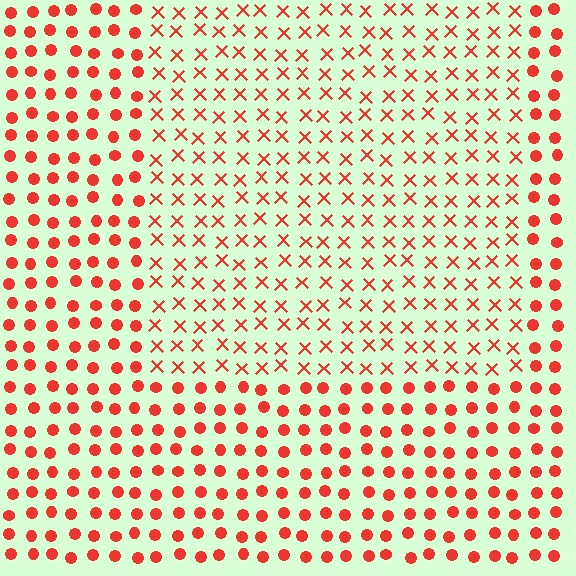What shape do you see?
I see a rectangle.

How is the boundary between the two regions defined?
The boundary is defined by a change in element shape: X marks inside vs. circles outside. All elements share the same color and spacing.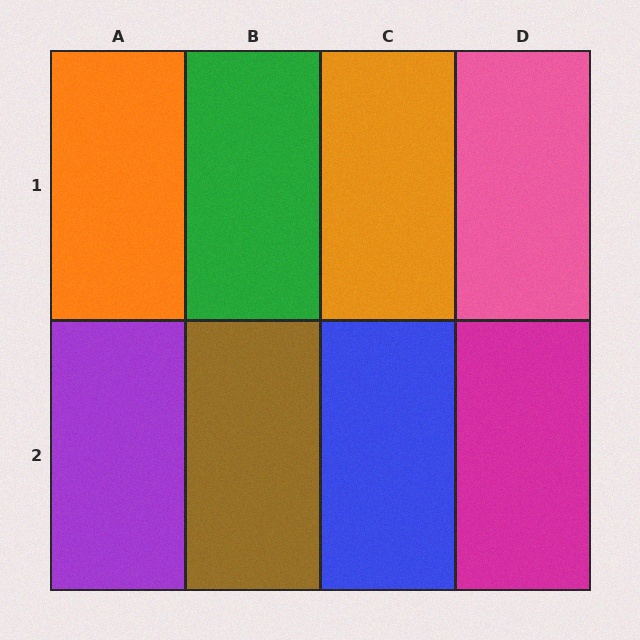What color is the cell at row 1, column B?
Green.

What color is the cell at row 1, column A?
Orange.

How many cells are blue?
1 cell is blue.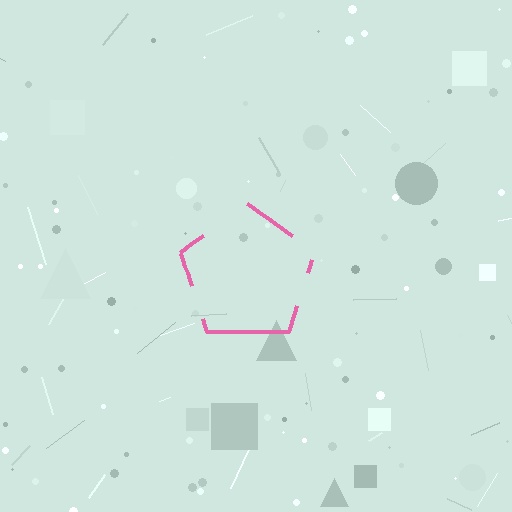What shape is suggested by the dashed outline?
The dashed outline suggests a pentagon.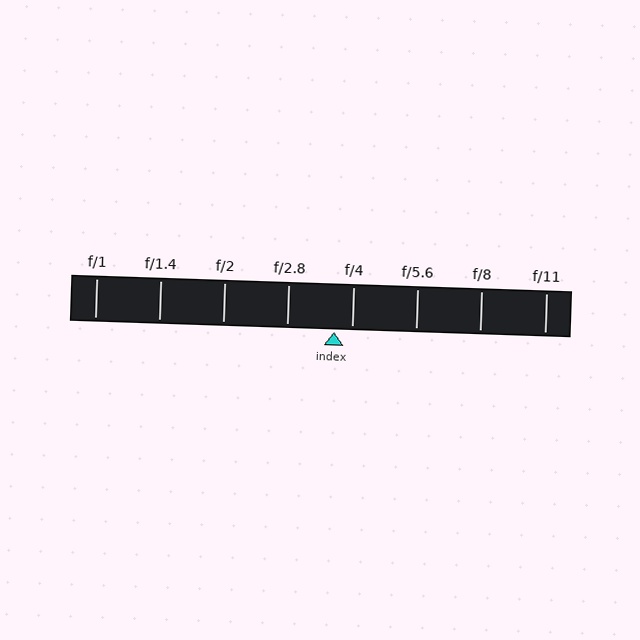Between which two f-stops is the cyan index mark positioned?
The index mark is between f/2.8 and f/4.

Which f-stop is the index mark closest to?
The index mark is closest to f/4.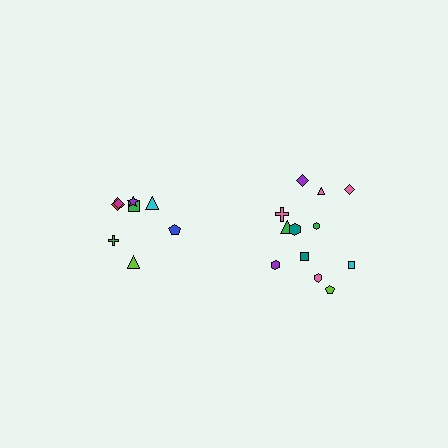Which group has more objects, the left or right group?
The right group.